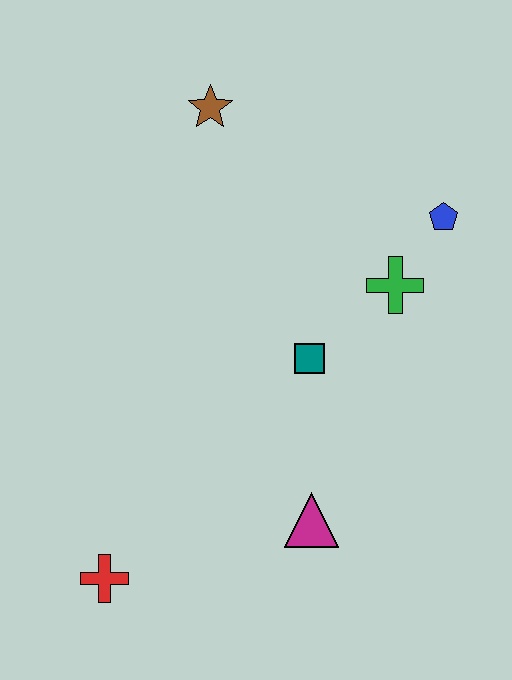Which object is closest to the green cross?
The blue pentagon is closest to the green cross.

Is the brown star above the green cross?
Yes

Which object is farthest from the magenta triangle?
The brown star is farthest from the magenta triangle.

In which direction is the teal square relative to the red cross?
The teal square is above the red cross.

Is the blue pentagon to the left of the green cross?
No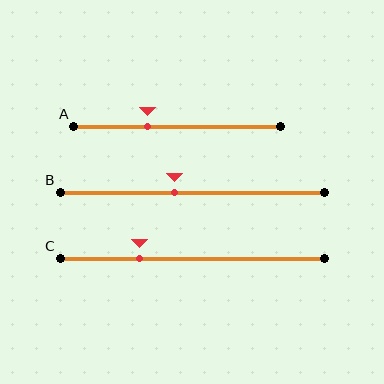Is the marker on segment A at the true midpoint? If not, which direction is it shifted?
No, the marker on segment A is shifted to the left by about 14% of the segment length.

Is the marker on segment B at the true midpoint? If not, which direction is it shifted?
No, the marker on segment B is shifted to the left by about 7% of the segment length.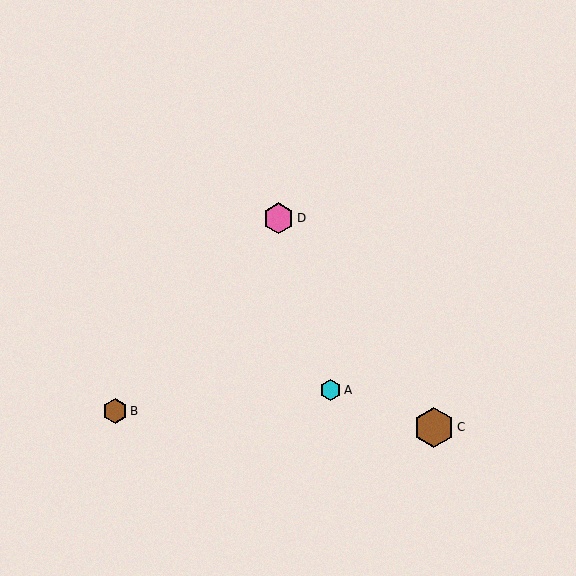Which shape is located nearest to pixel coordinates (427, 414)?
The brown hexagon (labeled C) at (434, 427) is nearest to that location.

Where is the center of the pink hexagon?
The center of the pink hexagon is at (278, 218).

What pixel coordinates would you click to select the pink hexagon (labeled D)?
Click at (278, 218) to select the pink hexagon D.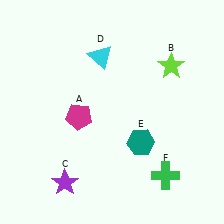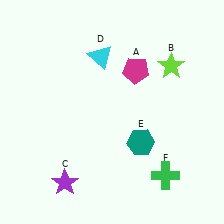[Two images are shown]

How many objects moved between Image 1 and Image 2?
1 object moved between the two images.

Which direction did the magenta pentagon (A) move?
The magenta pentagon (A) moved right.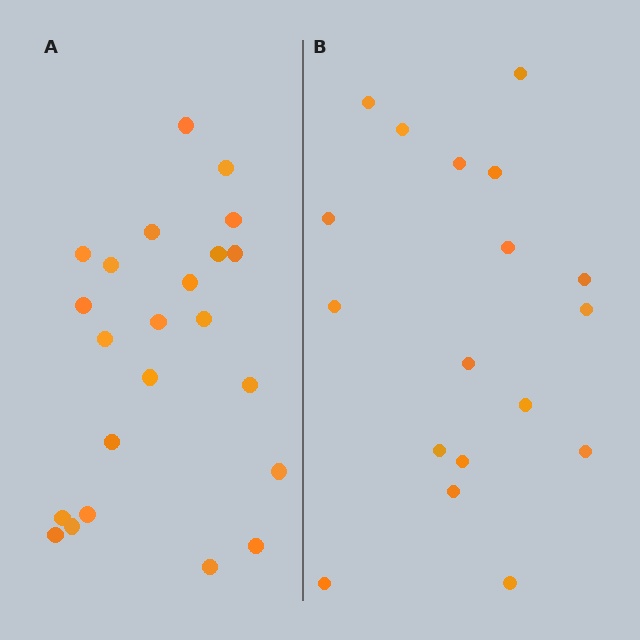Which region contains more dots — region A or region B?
Region A (the left region) has more dots.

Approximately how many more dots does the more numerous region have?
Region A has about 5 more dots than region B.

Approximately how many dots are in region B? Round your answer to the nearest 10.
About 20 dots. (The exact count is 18, which rounds to 20.)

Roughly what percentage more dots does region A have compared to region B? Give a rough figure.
About 30% more.